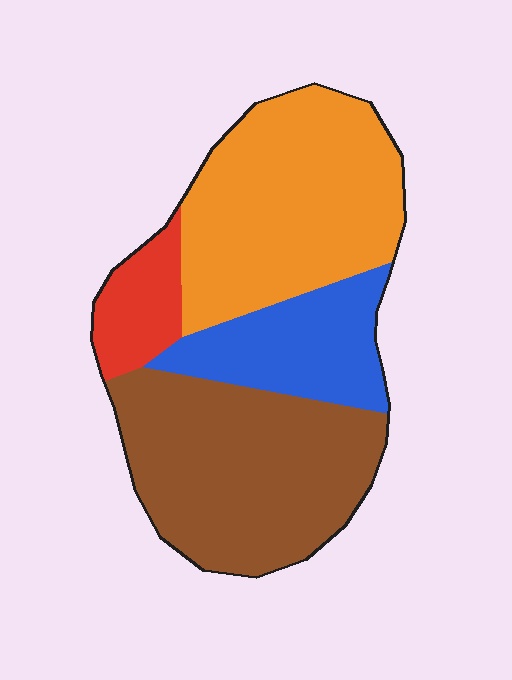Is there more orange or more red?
Orange.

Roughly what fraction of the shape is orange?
Orange takes up between a third and a half of the shape.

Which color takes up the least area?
Red, at roughly 10%.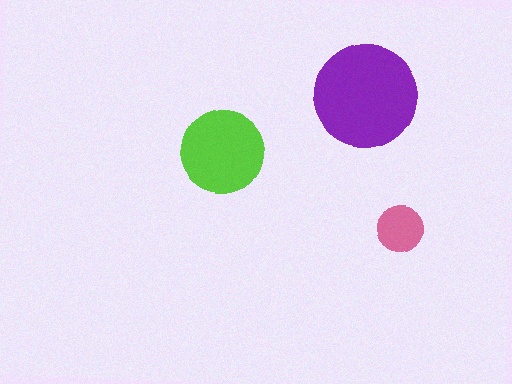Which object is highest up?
The purple circle is topmost.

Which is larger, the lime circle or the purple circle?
The purple one.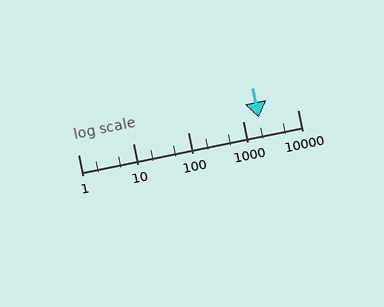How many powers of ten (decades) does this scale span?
The scale spans 4 decades, from 1 to 10000.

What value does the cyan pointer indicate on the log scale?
The pointer indicates approximately 2000.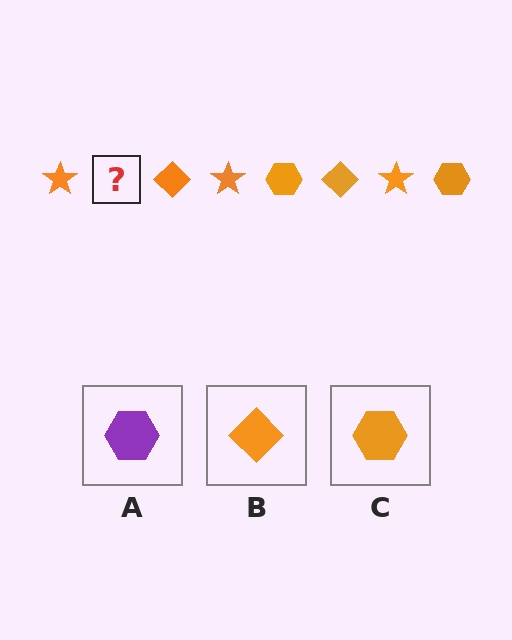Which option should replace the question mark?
Option C.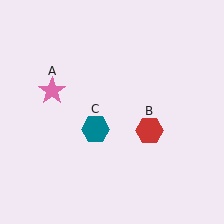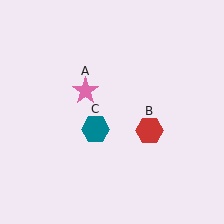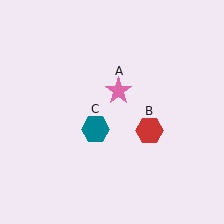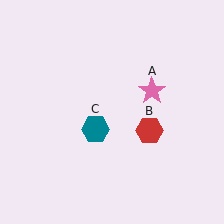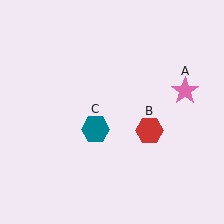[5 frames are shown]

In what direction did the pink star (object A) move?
The pink star (object A) moved right.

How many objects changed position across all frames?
1 object changed position: pink star (object A).